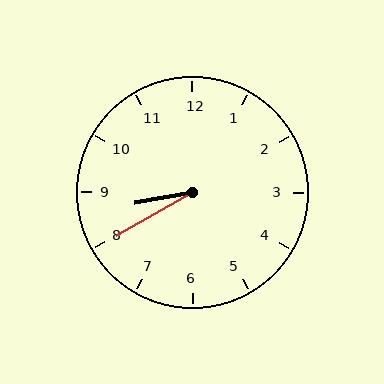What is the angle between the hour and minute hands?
Approximately 20 degrees.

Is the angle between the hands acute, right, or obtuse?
It is acute.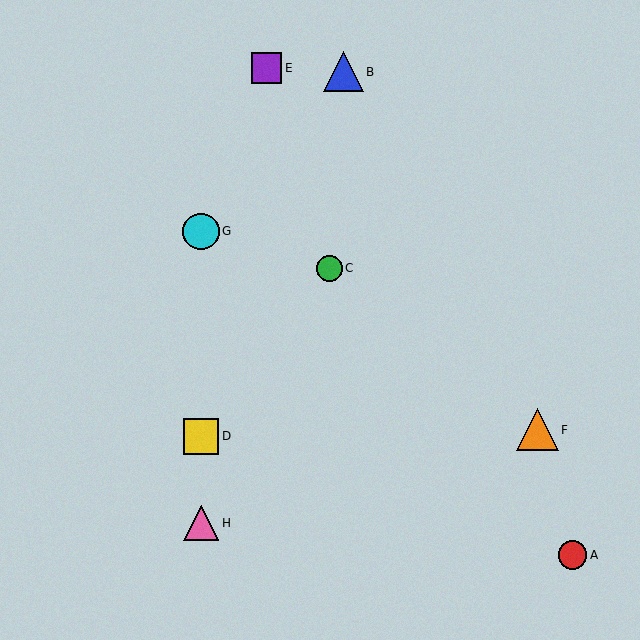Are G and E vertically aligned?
No, G is at x≈201 and E is at x≈267.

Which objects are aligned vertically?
Objects D, G, H are aligned vertically.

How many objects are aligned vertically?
3 objects (D, G, H) are aligned vertically.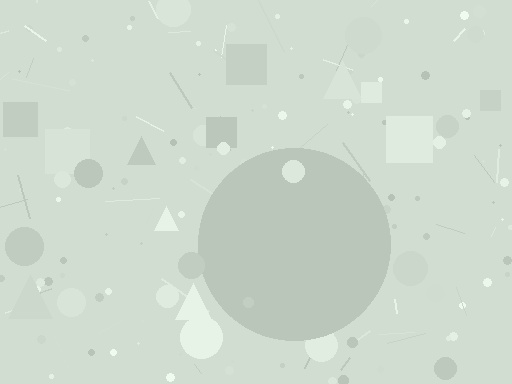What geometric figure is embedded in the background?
A circle is embedded in the background.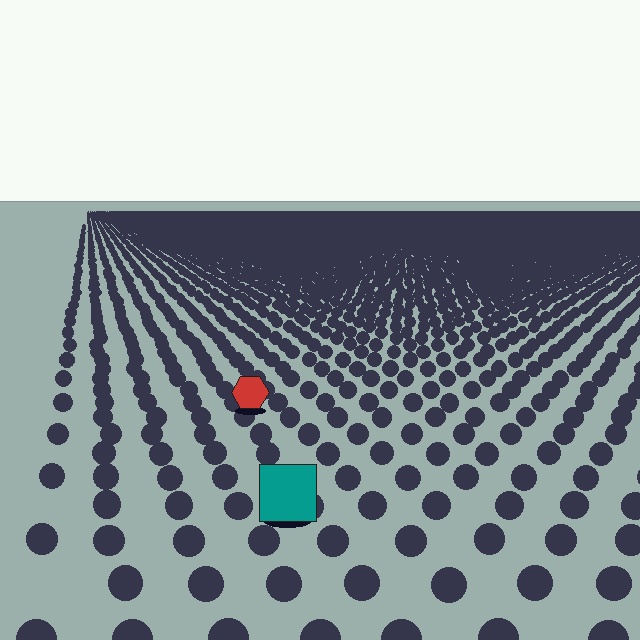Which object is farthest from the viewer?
The red hexagon is farthest from the viewer. It appears smaller and the ground texture around it is denser.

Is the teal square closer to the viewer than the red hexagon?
Yes. The teal square is closer — you can tell from the texture gradient: the ground texture is coarser near it.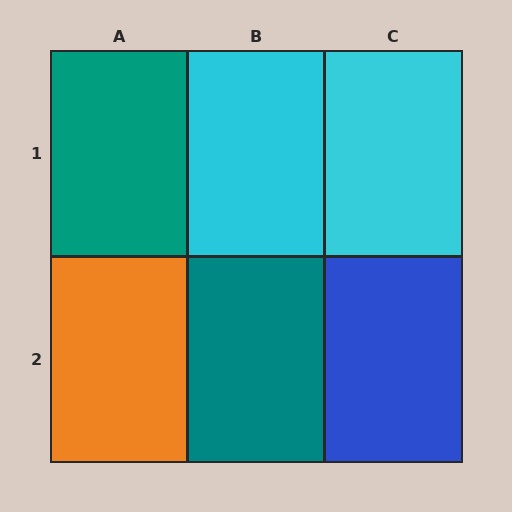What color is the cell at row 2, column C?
Blue.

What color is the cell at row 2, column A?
Orange.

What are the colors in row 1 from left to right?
Teal, cyan, cyan.